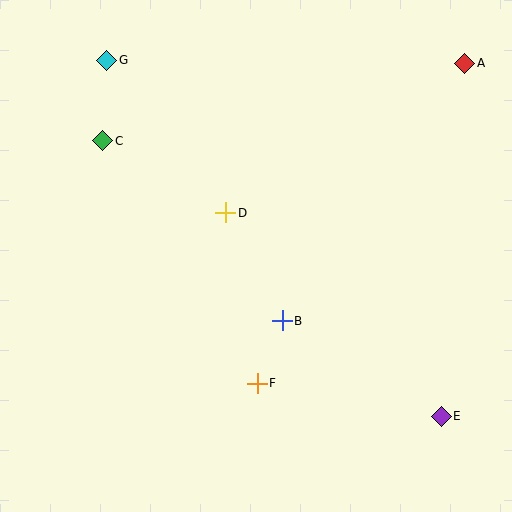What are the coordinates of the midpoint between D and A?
The midpoint between D and A is at (345, 138).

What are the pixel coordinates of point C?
Point C is at (102, 141).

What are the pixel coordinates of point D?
Point D is at (226, 213).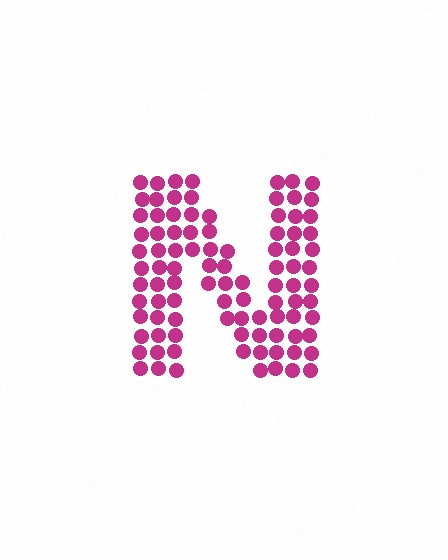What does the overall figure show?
The overall figure shows the letter N.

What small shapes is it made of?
It is made of small circles.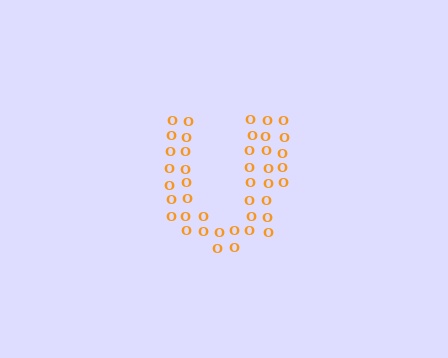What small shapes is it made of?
It is made of small letter O's.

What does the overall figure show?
The overall figure shows the letter U.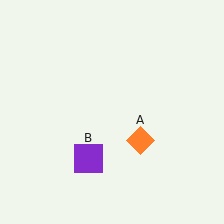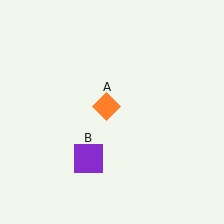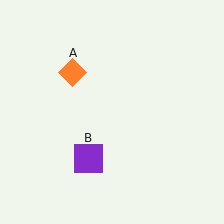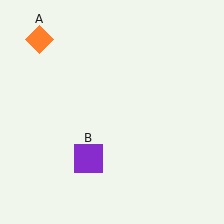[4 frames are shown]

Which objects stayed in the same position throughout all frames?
Purple square (object B) remained stationary.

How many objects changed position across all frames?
1 object changed position: orange diamond (object A).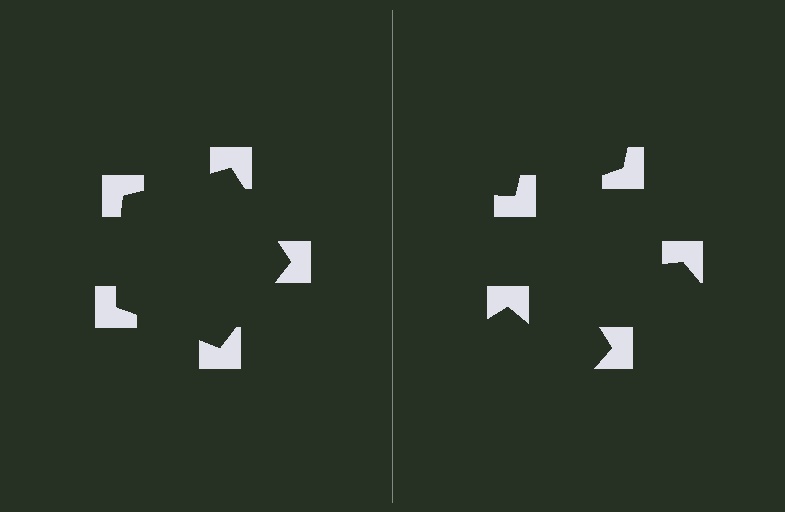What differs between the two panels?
The notched squares are positioned identically on both sides; only the wedge orientations differ. On the left they align to a pentagon; on the right they are misaligned.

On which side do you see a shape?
An illusory pentagon appears on the left side. On the right side the wedge cuts are rotated, so no coherent shape forms.